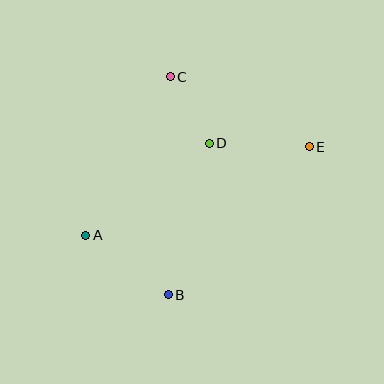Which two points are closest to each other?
Points C and D are closest to each other.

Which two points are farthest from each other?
Points A and E are farthest from each other.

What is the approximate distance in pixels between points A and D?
The distance between A and D is approximately 154 pixels.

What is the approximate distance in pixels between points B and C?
The distance between B and C is approximately 218 pixels.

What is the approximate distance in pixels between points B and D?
The distance between B and D is approximately 157 pixels.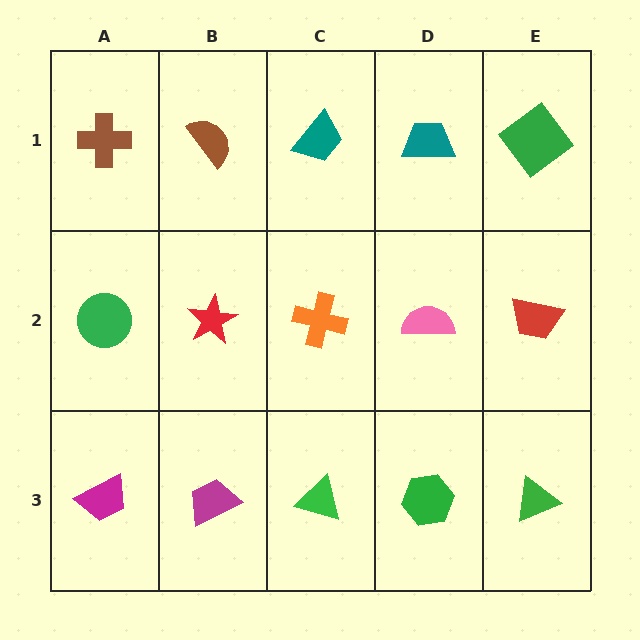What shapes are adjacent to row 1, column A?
A green circle (row 2, column A), a brown semicircle (row 1, column B).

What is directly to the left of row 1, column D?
A teal trapezoid.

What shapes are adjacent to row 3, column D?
A pink semicircle (row 2, column D), a green triangle (row 3, column C), a green triangle (row 3, column E).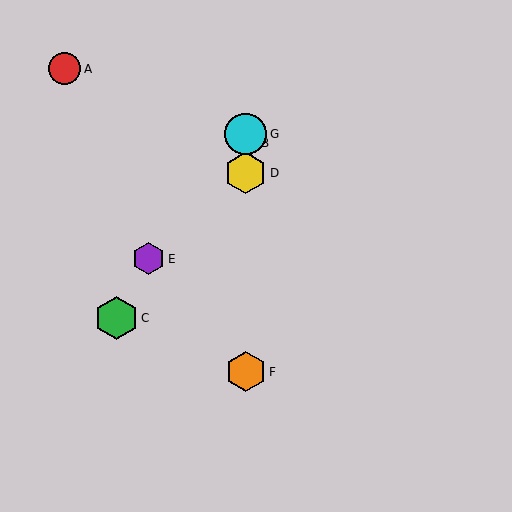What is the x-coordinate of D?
Object D is at x≈246.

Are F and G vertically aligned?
Yes, both are at x≈246.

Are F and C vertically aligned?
No, F is at x≈246 and C is at x≈117.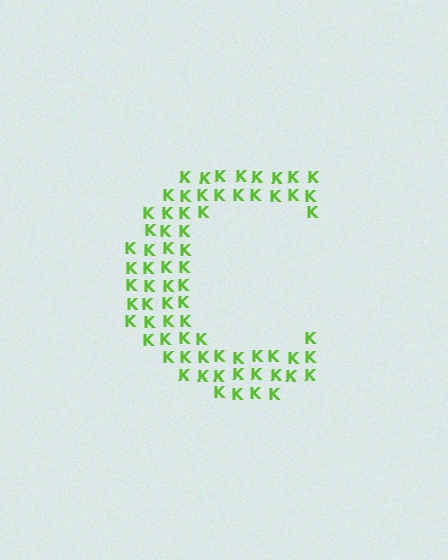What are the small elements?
The small elements are letter K's.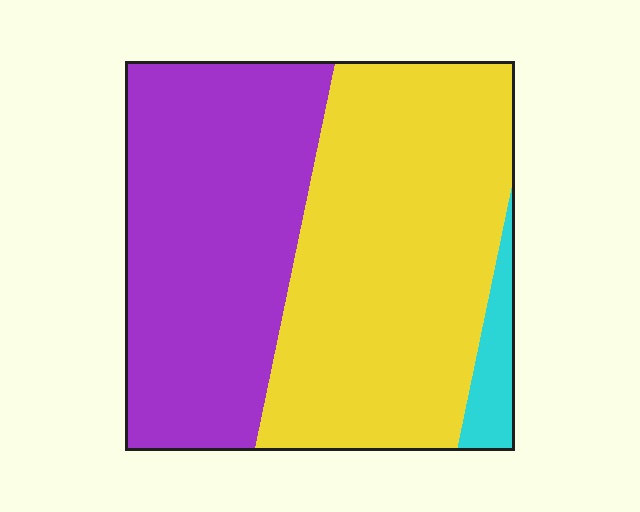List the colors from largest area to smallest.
From largest to smallest: yellow, purple, cyan.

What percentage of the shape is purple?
Purple takes up about two fifths (2/5) of the shape.